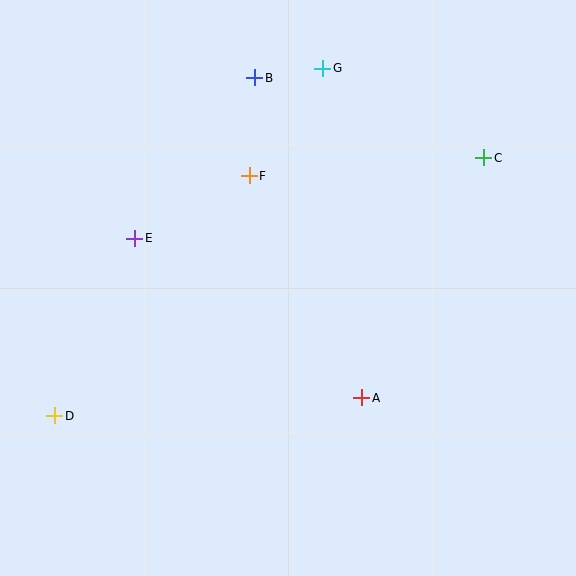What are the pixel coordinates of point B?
Point B is at (255, 78).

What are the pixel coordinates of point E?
Point E is at (135, 238).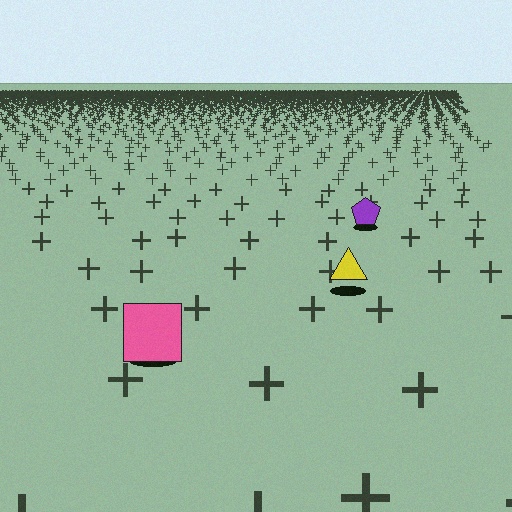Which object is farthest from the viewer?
The purple pentagon is farthest from the viewer. It appears smaller and the ground texture around it is denser.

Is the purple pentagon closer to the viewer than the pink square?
No. The pink square is closer — you can tell from the texture gradient: the ground texture is coarser near it.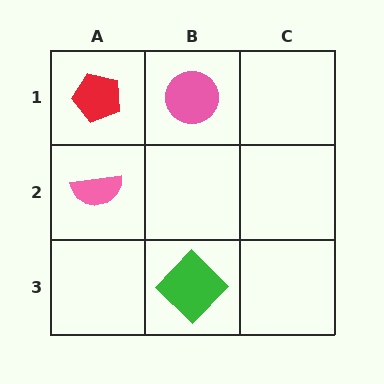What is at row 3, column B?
A green diamond.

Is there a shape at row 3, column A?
No, that cell is empty.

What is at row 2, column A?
A pink semicircle.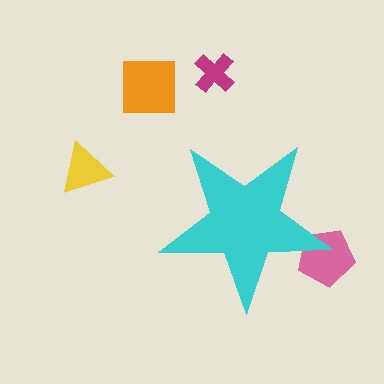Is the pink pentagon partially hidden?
Yes, the pink pentagon is partially hidden behind the cyan star.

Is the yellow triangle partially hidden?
No, the yellow triangle is fully visible.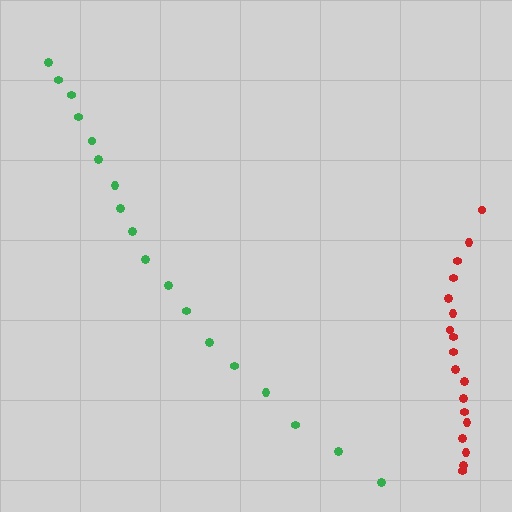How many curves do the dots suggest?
There are 2 distinct paths.